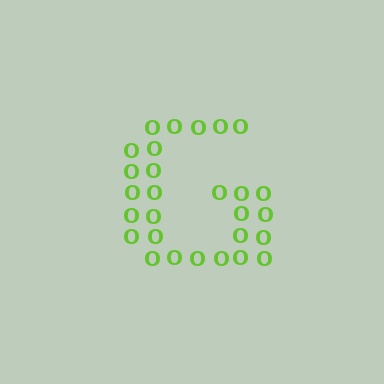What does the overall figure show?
The overall figure shows the letter G.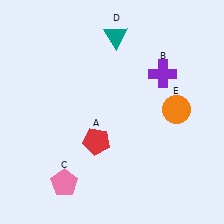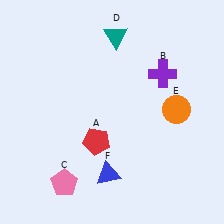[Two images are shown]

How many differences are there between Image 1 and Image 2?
There is 1 difference between the two images.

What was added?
A blue triangle (F) was added in Image 2.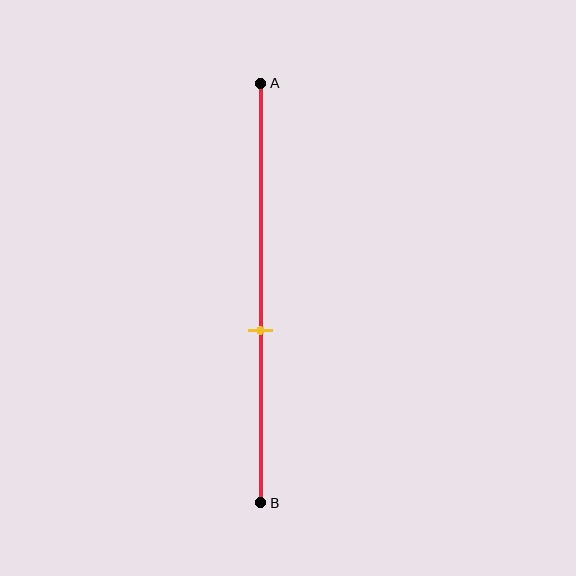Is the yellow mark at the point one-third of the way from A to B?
No, the mark is at about 60% from A, not at the 33% one-third point.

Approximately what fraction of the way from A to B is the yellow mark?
The yellow mark is approximately 60% of the way from A to B.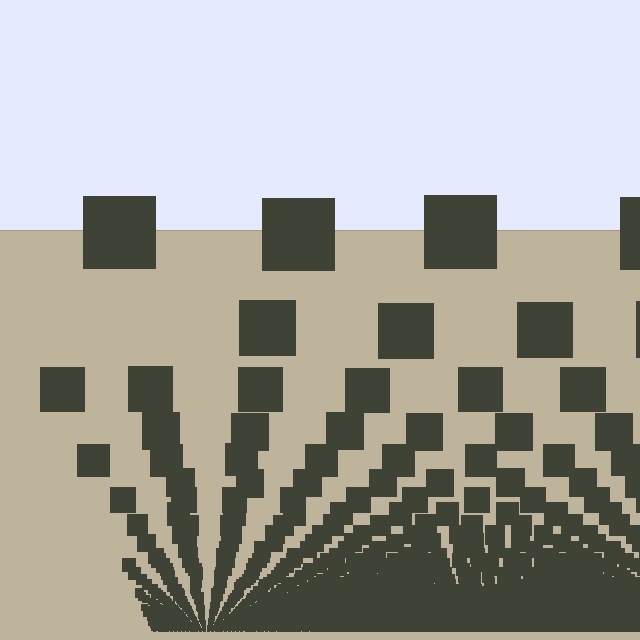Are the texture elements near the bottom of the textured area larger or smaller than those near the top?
Smaller. The gradient is inverted — elements near the bottom are smaller and denser.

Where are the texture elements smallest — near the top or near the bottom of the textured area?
Near the bottom.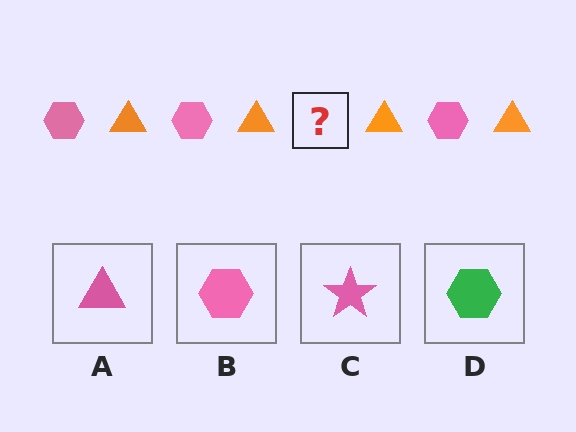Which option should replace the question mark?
Option B.